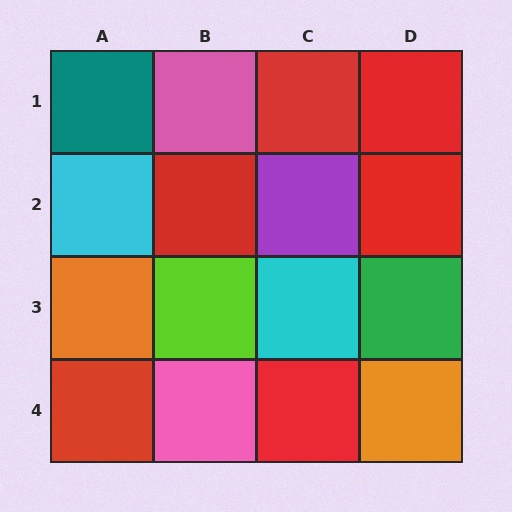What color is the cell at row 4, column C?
Red.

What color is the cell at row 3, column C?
Cyan.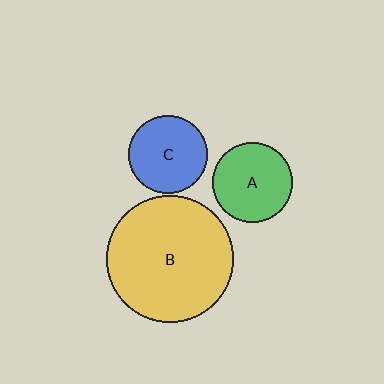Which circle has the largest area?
Circle B (yellow).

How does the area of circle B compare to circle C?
Approximately 2.6 times.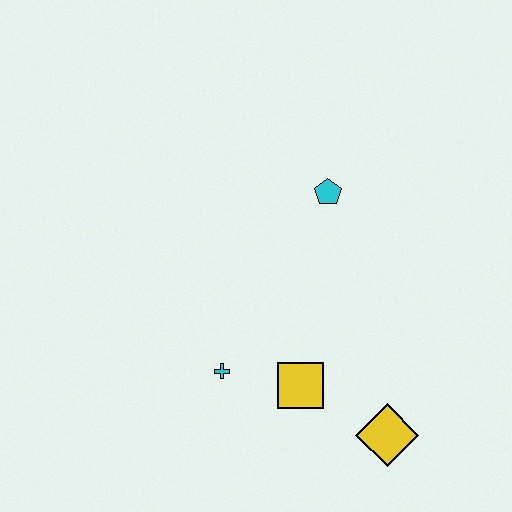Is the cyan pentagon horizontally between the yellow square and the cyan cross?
No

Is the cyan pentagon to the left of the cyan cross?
No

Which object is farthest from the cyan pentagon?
The yellow diamond is farthest from the cyan pentagon.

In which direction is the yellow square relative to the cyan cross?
The yellow square is to the right of the cyan cross.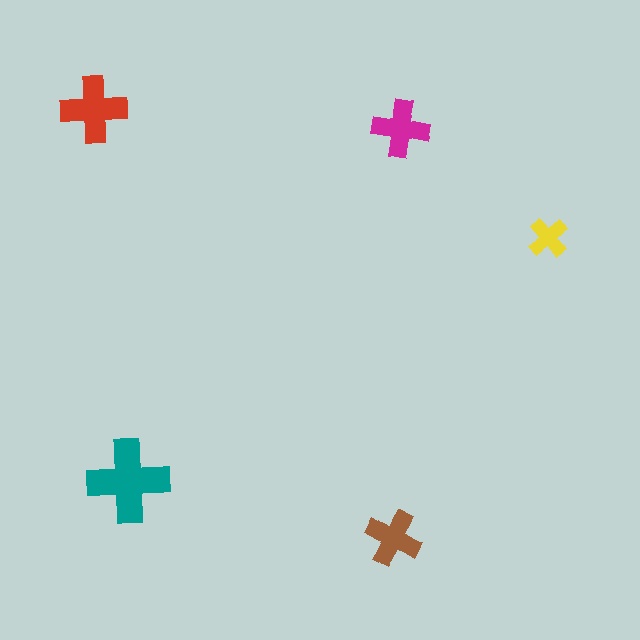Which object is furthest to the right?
The yellow cross is rightmost.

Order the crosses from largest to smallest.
the teal one, the red one, the magenta one, the brown one, the yellow one.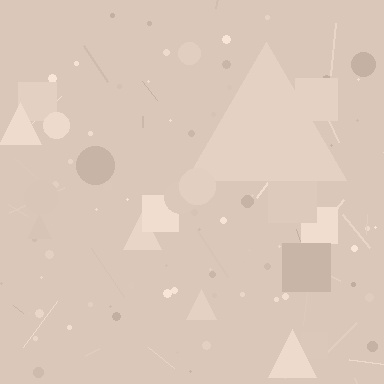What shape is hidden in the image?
A triangle is hidden in the image.